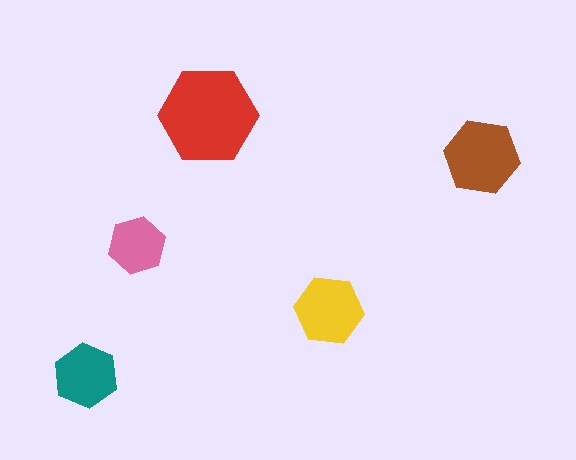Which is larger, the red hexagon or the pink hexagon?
The red one.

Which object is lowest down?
The teal hexagon is bottommost.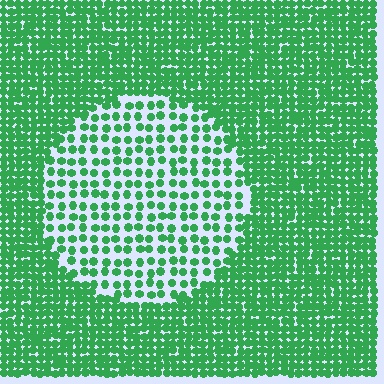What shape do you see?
I see a circle.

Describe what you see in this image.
The image contains small green elements arranged at two different densities. A circle-shaped region is visible where the elements are less densely packed than the surrounding area.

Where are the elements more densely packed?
The elements are more densely packed outside the circle boundary.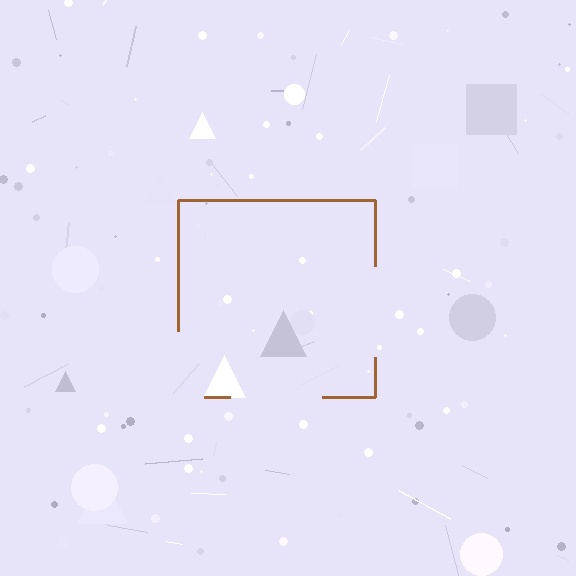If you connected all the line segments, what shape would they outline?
They would outline a square.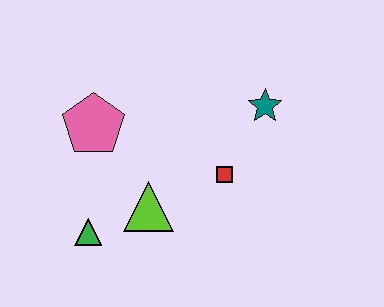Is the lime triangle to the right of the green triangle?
Yes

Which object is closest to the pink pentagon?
The lime triangle is closest to the pink pentagon.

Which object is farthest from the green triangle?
The teal star is farthest from the green triangle.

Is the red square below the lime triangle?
No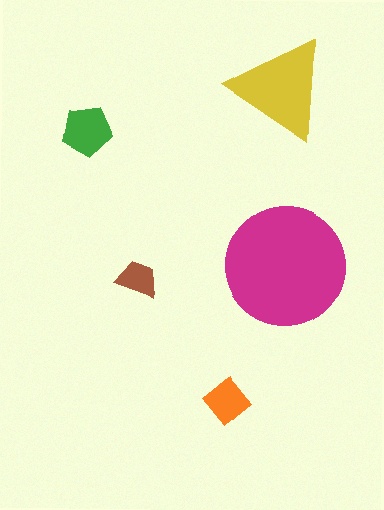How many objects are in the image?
There are 5 objects in the image.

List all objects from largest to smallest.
The magenta circle, the yellow triangle, the green pentagon, the orange diamond, the brown trapezoid.